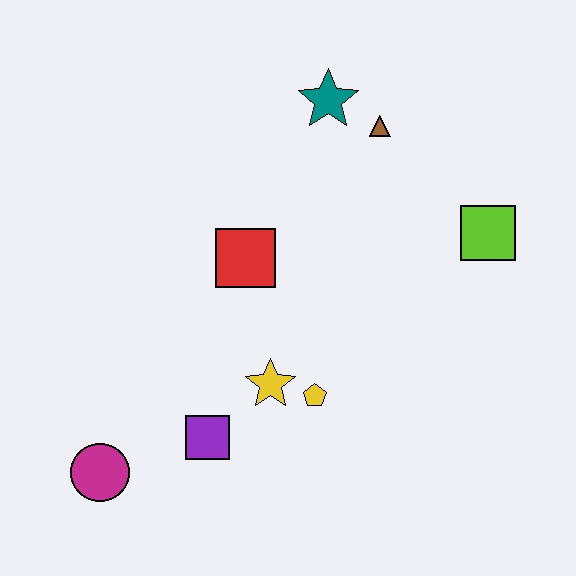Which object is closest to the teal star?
The brown triangle is closest to the teal star.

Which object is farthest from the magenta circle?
The lime square is farthest from the magenta circle.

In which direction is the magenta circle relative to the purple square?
The magenta circle is to the left of the purple square.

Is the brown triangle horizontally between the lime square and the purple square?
Yes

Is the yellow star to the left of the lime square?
Yes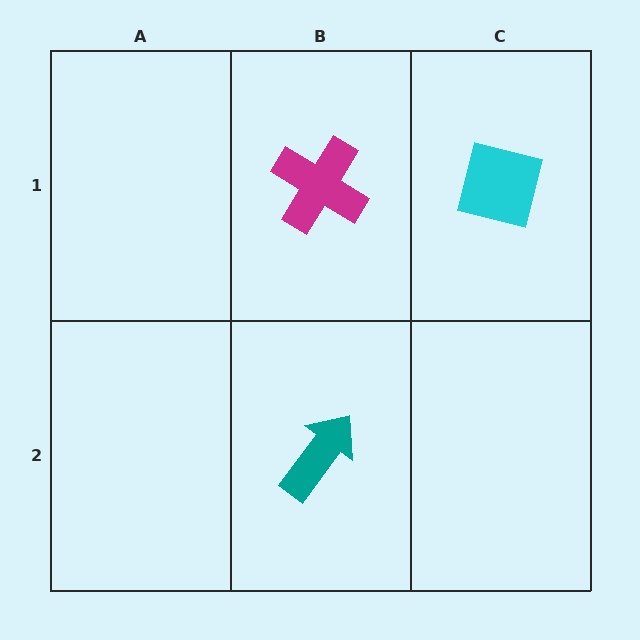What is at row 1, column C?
A cyan square.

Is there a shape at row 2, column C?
No, that cell is empty.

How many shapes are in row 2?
1 shape.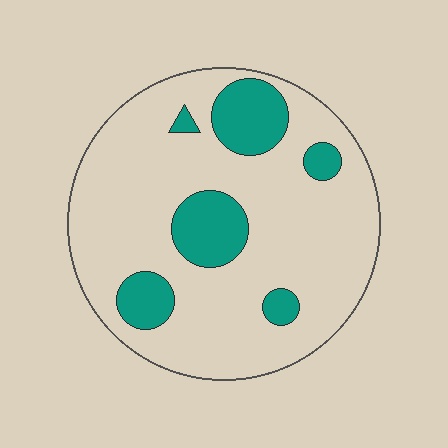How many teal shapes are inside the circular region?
6.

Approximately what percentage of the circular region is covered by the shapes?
Approximately 20%.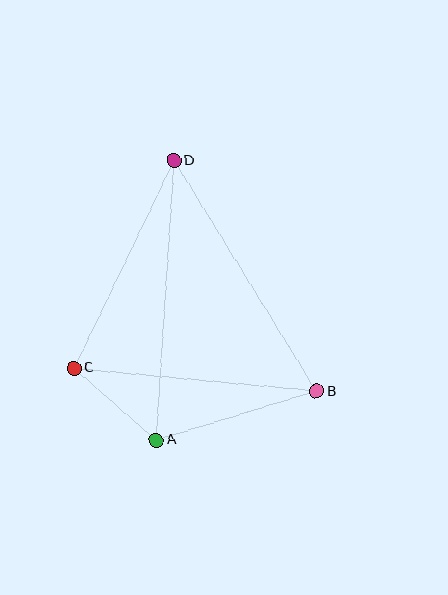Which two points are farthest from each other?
Points A and D are farthest from each other.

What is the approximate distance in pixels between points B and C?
The distance between B and C is approximately 244 pixels.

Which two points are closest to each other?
Points A and C are closest to each other.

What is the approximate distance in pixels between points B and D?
The distance between B and D is approximately 271 pixels.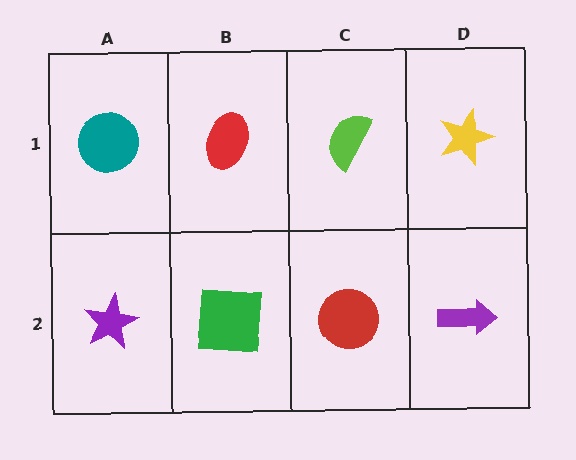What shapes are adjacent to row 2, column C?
A lime semicircle (row 1, column C), a green square (row 2, column B), a purple arrow (row 2, column D).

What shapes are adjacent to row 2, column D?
A yellow star (row 1, column D), a red circle (row 2, column C).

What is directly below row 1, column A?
A purple star.